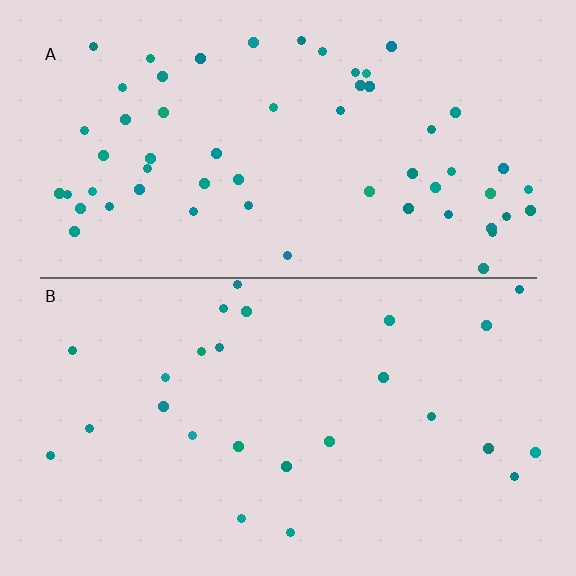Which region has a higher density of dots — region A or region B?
A (the top).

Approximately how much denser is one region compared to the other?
Approximately 2.3× — region A over region B.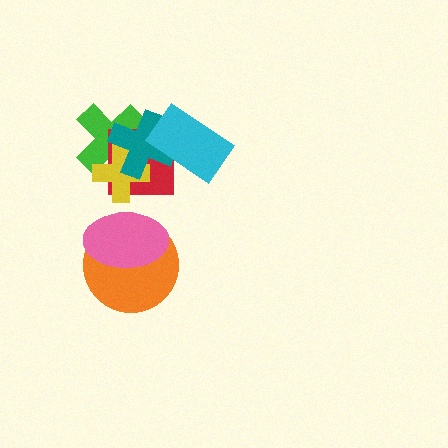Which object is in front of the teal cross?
The cyan rectangle is in front of the teal cross.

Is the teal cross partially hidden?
Yes, it is partially covered by another shape.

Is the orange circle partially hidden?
Yes, it is partially covered by another shape.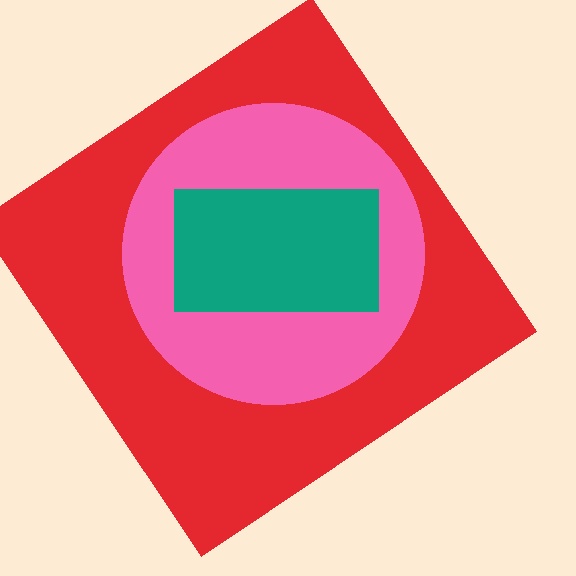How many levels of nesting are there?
3.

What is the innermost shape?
The teal rectangle.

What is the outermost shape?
The red diamond.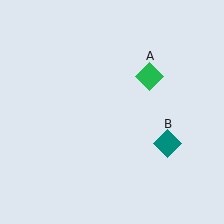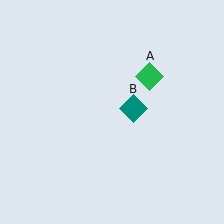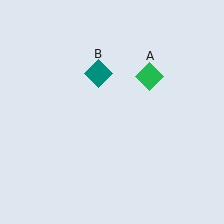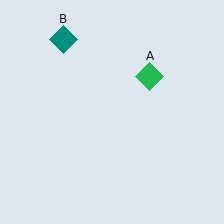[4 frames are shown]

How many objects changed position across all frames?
1 object changed position: teal diamond (object B).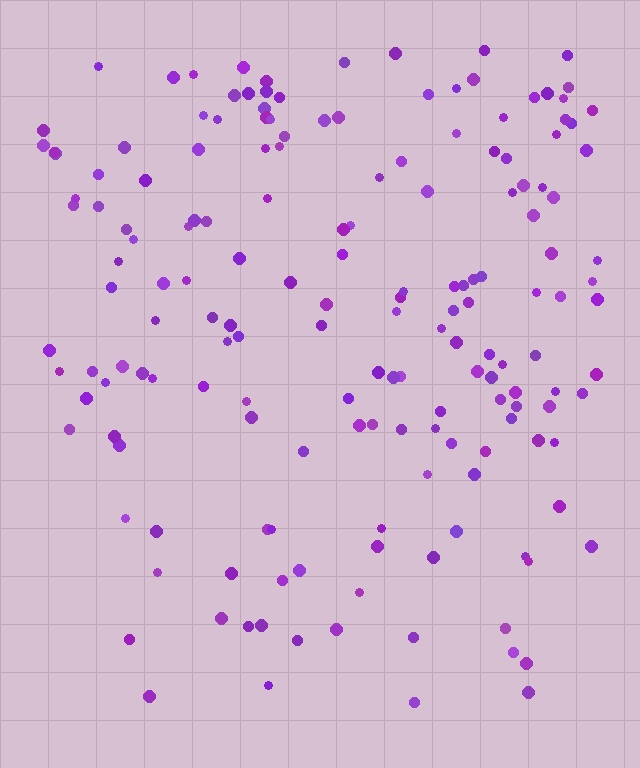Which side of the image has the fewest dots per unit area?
The bottom.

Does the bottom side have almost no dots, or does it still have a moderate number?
Still a moderate number, just noticeably fewer than the top.